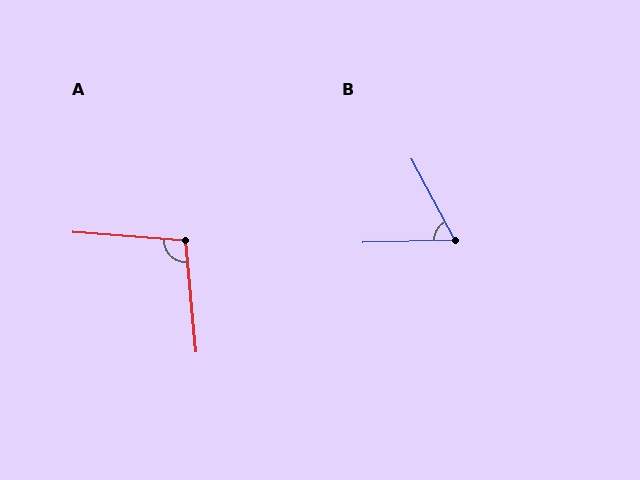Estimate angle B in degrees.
Approximately 63 degrees.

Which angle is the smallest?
B, at approximately 63 degrees.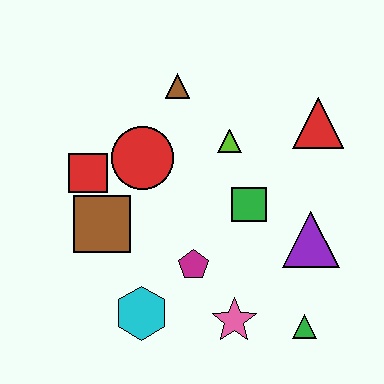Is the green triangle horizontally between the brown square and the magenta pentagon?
No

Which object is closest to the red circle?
The red square is closest to the red circle.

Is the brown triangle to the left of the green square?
Yes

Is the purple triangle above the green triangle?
Yes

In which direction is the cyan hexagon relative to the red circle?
The cyan hexagon is below the red circle.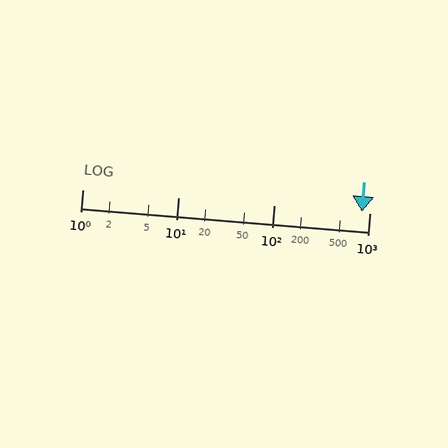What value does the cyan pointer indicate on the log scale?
The pointer indicates approximately 830.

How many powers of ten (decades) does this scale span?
The scale spans 3 decades, from 1 to 1000.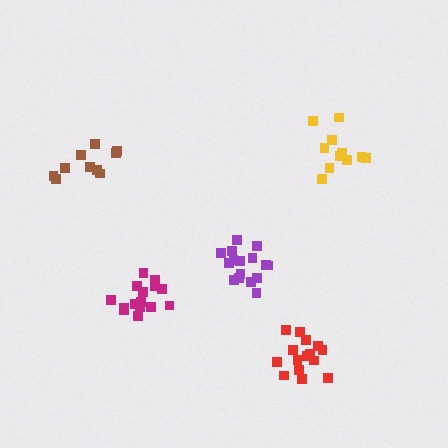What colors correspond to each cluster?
The clusters are colored: yellow, purple, red, brown, magenta.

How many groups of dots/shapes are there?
There are 5 groups.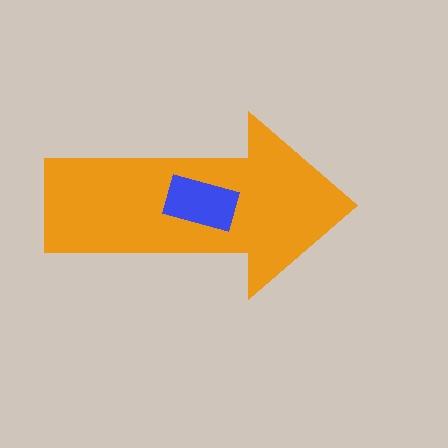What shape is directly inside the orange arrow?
The blue rectangle.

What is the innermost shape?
The blue rectangle.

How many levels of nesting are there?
2.